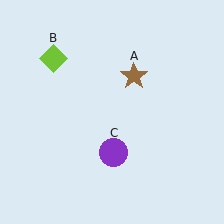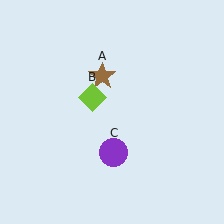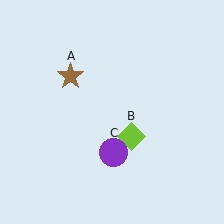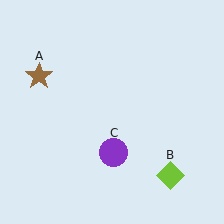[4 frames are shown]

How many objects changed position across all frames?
2 objects changed position: brown star (object A), lime diamond (object B).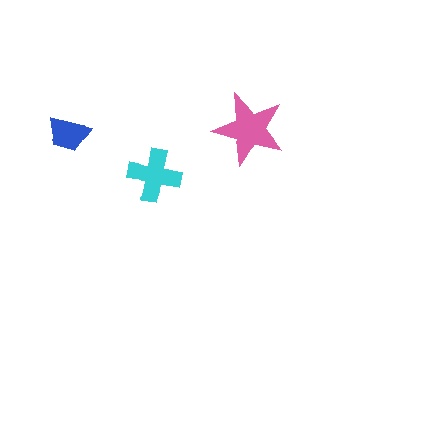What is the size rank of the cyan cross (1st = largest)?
2nd.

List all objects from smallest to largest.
The blue trapezoid, the cyan cross, the pink star.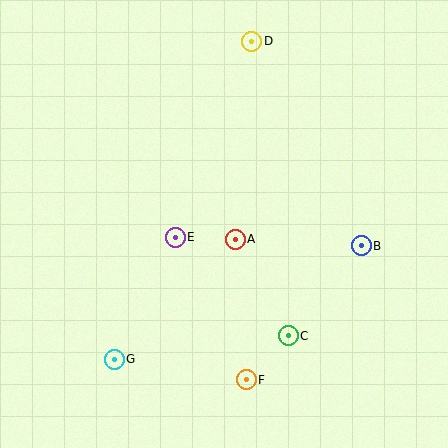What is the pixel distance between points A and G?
The distance between A and G is 170 pixels.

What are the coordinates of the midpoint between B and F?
The midpoint between B and F is at (304, 313).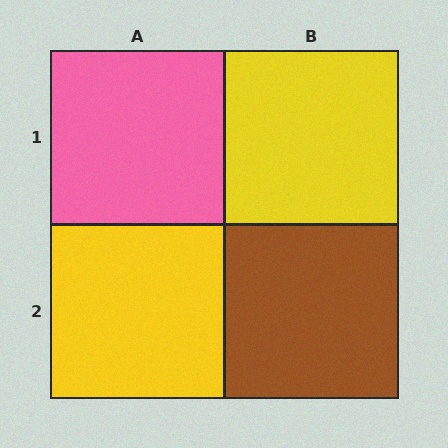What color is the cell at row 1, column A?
Pink.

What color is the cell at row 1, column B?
Yellow.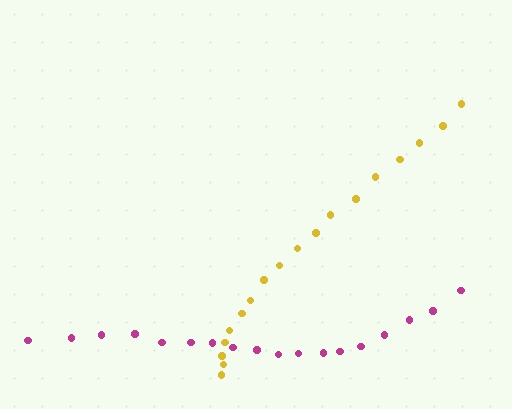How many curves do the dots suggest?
There are 2 distinct paths.